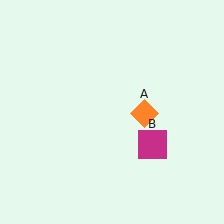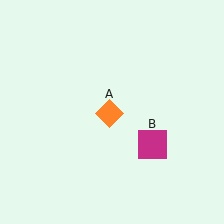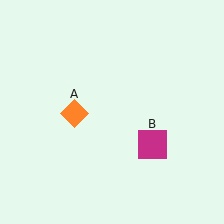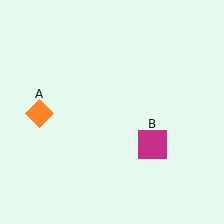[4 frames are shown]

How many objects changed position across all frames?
1 object changed position: orange diamond (object A).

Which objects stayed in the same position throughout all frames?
Magenta square (object B) remained stationary.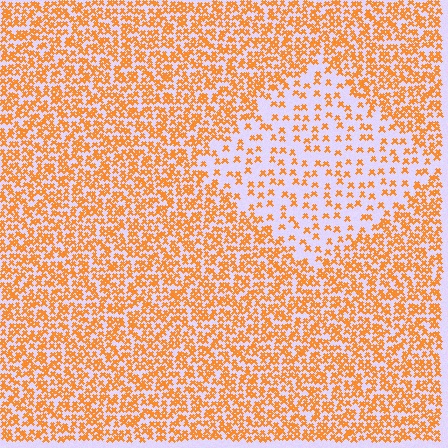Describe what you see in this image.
The image contains small orange elements arranged at two different densities. A diamond-shaped region is visible where the elements are less densely packed than the surrounding area.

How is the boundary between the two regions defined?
The boundary is defined by a change in element density (approximately 2.5x ratio). All elements are the same color, size, and shape.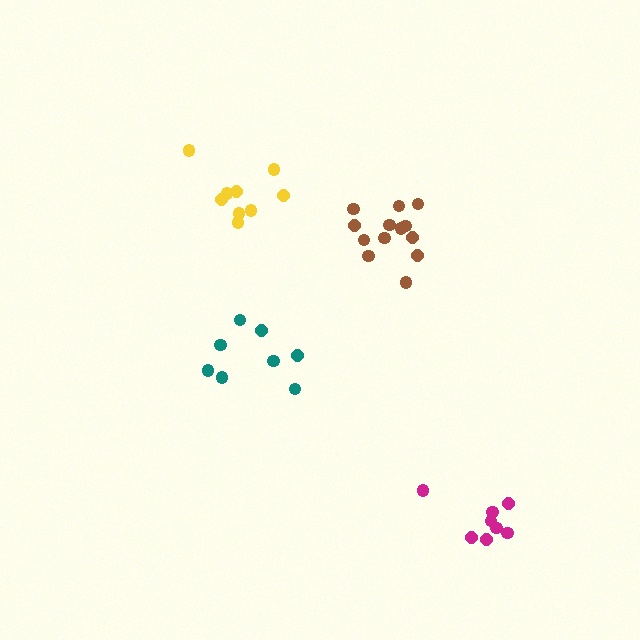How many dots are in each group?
Group 1: 13 dots, Group 2: 9 dots, Group 3: 8 dots, Group 4: 8 dots (38 total).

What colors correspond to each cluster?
The clusters are colored: brown, yellow, teal, magenta.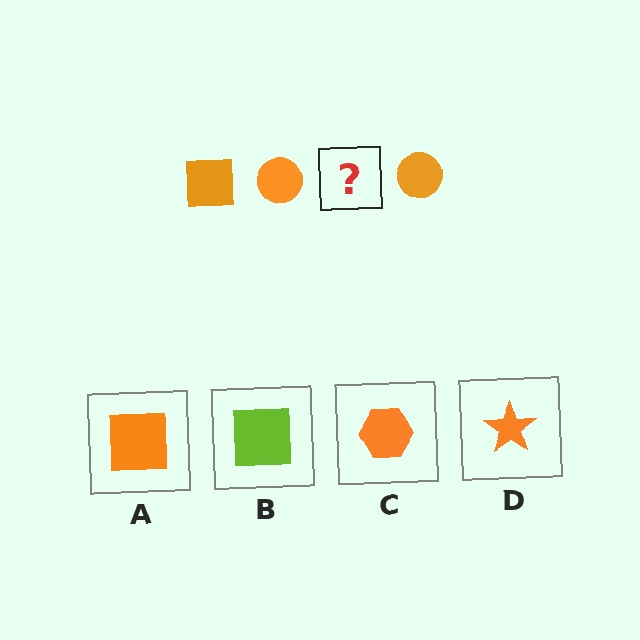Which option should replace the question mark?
Option A.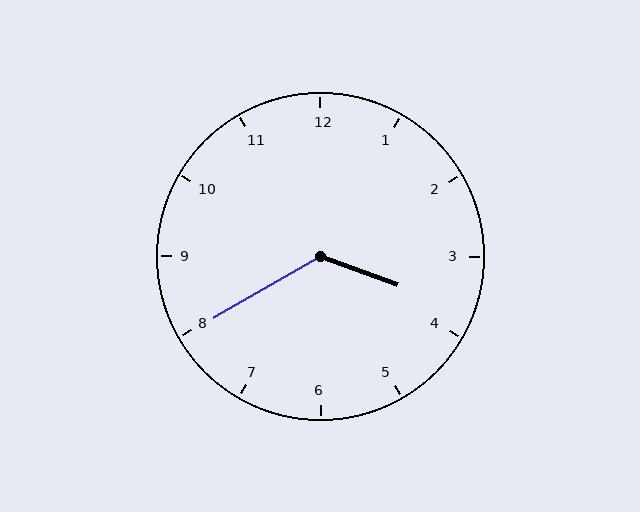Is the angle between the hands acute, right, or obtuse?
It is obtuse.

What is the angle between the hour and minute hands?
Approximately 130 degrees.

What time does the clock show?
3:40.